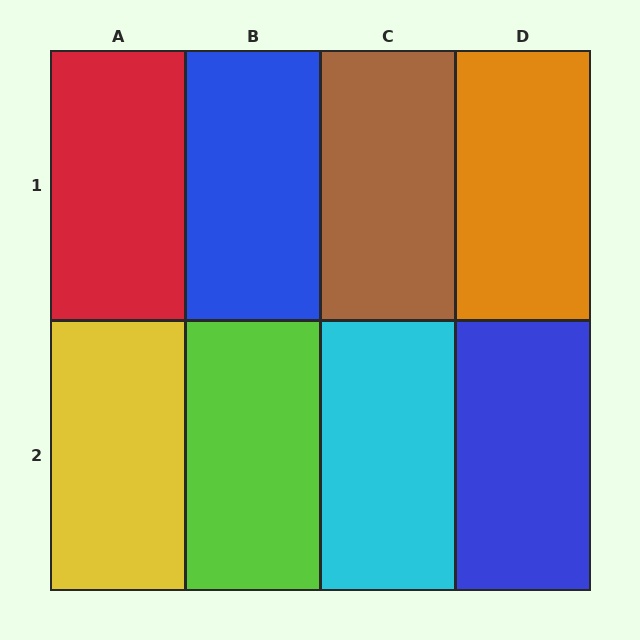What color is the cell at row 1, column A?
Red.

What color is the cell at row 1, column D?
Orange.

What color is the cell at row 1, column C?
Brown.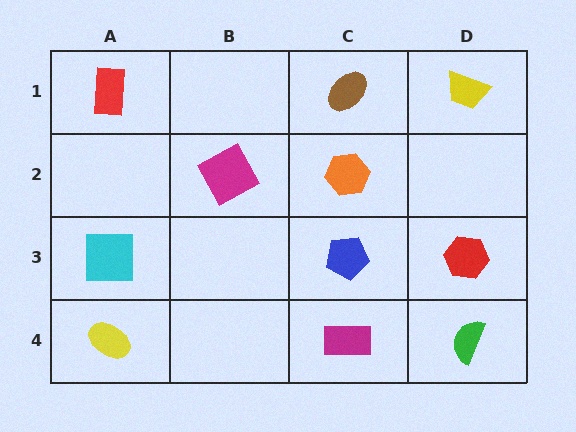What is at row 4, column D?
A green semicircle.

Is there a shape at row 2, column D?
No, that cell is empty.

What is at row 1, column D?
A yellow trapezoid.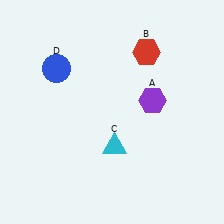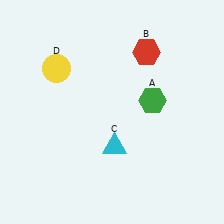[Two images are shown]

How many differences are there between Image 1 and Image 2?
There are 2 differences between the two images.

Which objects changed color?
A changed from purple to green. D changed from blue to yellow.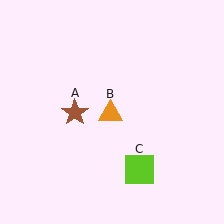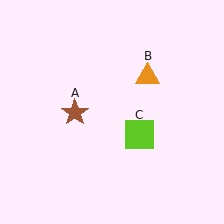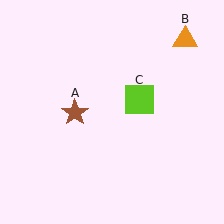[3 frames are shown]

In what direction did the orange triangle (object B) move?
The orange triangle (object B) moved up and to the right.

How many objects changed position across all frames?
2 objects changed position: orange triangle (object B), lime square (object C).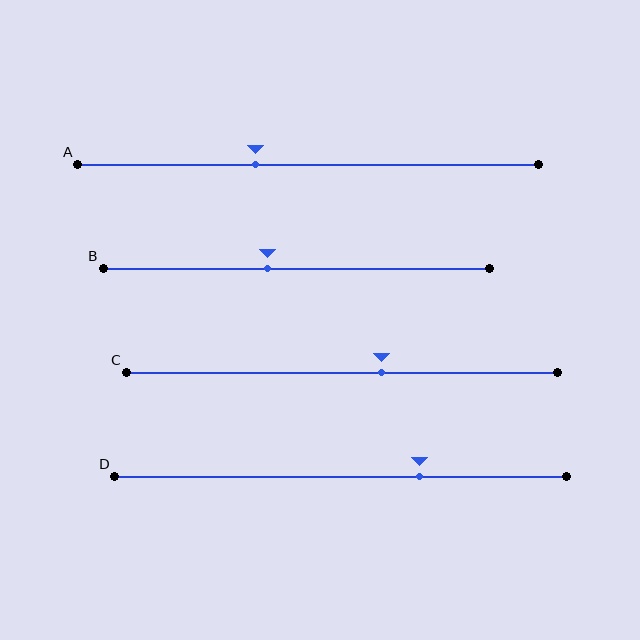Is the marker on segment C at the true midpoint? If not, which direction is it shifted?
No, the marker on segment C is shifted to the right by about 9% of the segment length.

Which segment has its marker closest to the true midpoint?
Segment B has its marker closest to the true midpoint.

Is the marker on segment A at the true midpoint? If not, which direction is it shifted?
No, the marker on segment A is shifted to the left by about 11% of the segment length.